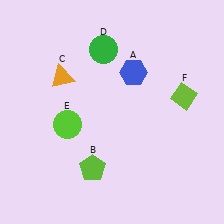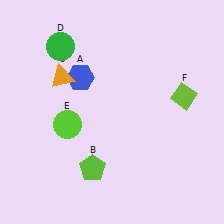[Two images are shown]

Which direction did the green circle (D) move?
The green circle (D) moved left.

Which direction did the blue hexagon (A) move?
The blue hexagon (A) moved left.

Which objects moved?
The objects that moved are: the blue hexagon (A), the green circle (D).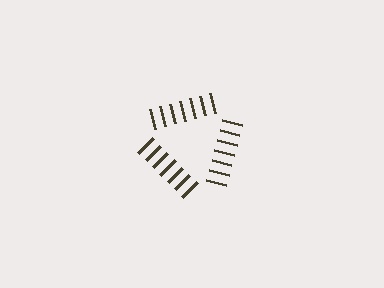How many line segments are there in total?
21 — 7 along each of the 3 edges.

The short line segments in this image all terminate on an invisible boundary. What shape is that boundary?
An illusory triangle — the line segments terminate on its edges but no continuous stroke is drawn.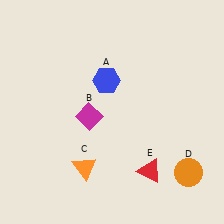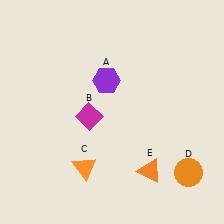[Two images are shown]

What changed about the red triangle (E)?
In Image 1, E is red. In Image 2, it changed to orange.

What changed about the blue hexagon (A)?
In Image 1, A is blue. In Image 2, it changed to purple.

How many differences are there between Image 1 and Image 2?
There are 2 differences between the two images.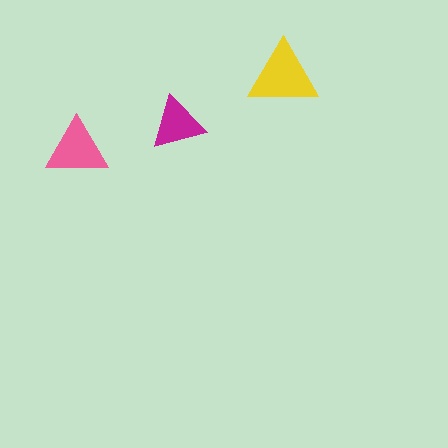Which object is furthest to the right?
The yellow triangle is rightmost.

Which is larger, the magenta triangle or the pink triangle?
The pink one.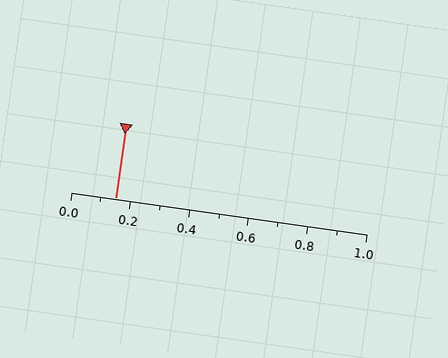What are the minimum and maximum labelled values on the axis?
The axis runs from 0.0 to 1.0.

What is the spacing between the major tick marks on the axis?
The major ticks are spaced 0.2 apart.